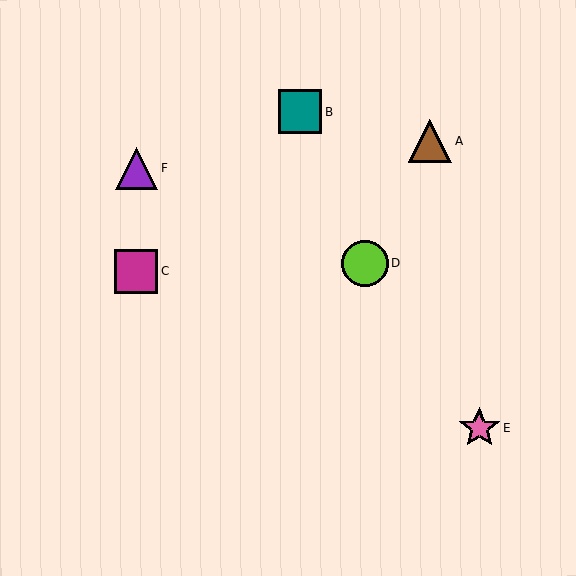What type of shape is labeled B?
Shape B is a teal square.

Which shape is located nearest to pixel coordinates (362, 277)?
The lime circle (labeled D) at (365, 263) is nearest to that location.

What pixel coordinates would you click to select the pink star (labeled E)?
Click at (480, 428) to select the pink star E.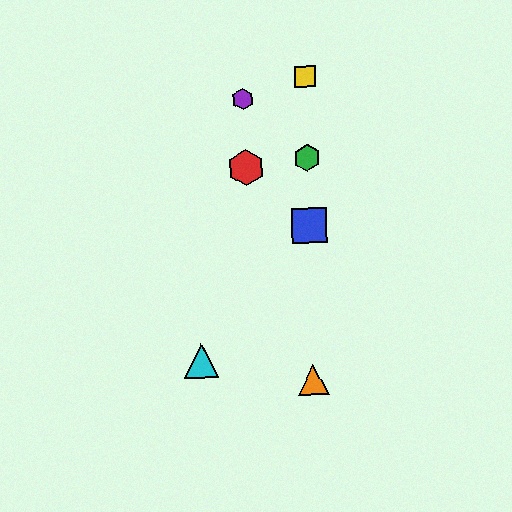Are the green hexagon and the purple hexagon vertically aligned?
No, the green hexagon is at x≈307 and the purple hexagon is at x≈243.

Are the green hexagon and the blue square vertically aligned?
Yes, both are at x≈307.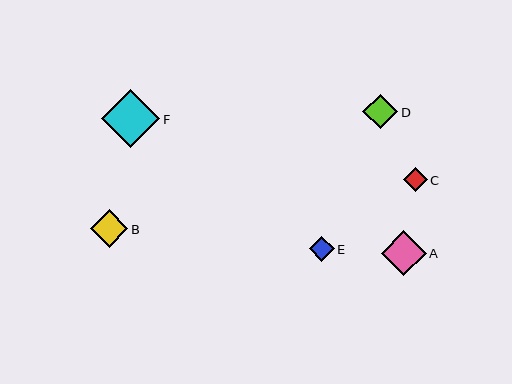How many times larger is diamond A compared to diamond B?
Diamond A is approximately 1.2 times the size of diamond B.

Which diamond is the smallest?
Diamond C is the smallest with a size of approximately 24 pixels.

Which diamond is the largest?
Diamond F is the largest with a size of approximately 58 pixels.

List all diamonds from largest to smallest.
From largest to smallest: F, A, B, D, E, C.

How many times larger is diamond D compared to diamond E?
Diamond D is approximately 1.4 times the size of diamond E.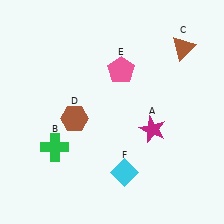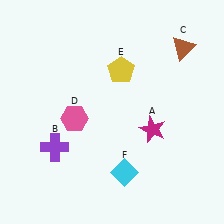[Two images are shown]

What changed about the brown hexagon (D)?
In Image 1, D is brown. In Image 2, it changed to pink.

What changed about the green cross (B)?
In Image 1, B is green. In Image 2, it changed to purple.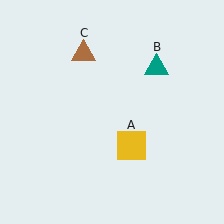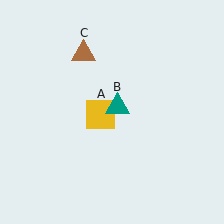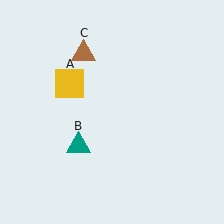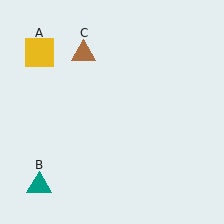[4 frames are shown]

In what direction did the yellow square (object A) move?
The yellow square (object A) moved up and to the left.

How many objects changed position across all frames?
2 objects changed position: yellow square (object A), teal triangle (object B).